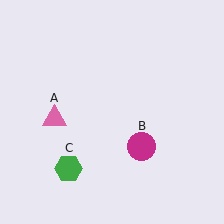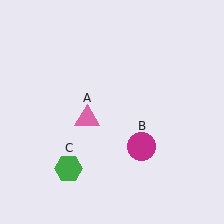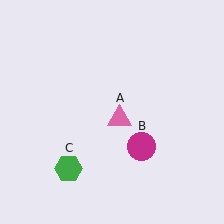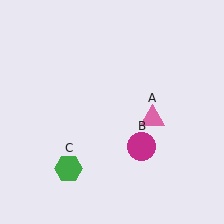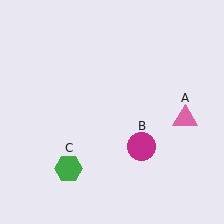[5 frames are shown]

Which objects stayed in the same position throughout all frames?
Magenta circle (object B) and green hexagon (object C) remained stationary.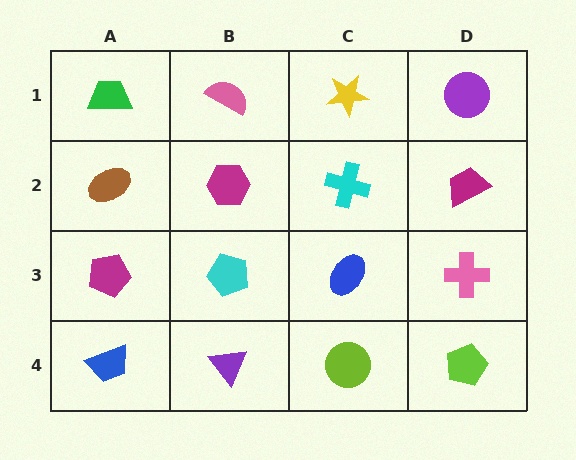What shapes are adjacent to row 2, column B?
A pink semicircle (row 1, column B), a cyan pentagon (row 3, column B), a brown ellipse (row 2, column A), a cyan cross (row 2, column C).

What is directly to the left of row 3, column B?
A magenta pentagon.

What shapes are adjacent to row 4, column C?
A blue ellipse (row 3, column C), a purple triangle (row 4, column B), a lime pentagon (row 4, column D).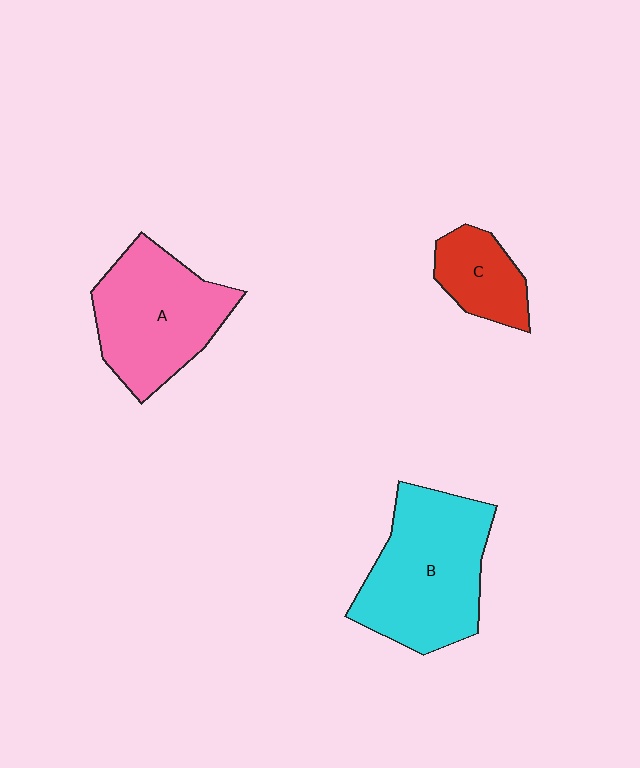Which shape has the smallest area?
Shape C (red).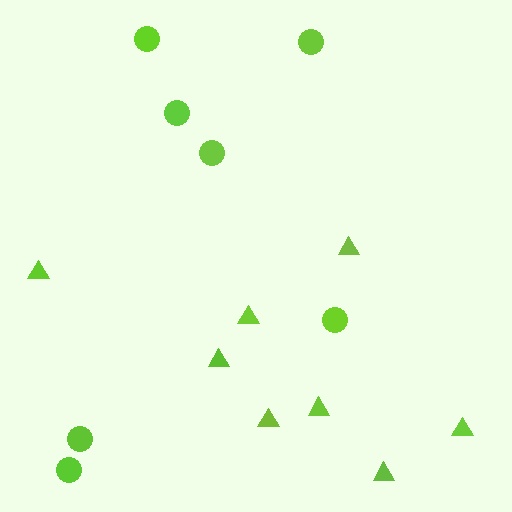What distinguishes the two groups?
There are 2 groups: one group of circles (7) and one group of triangles (8).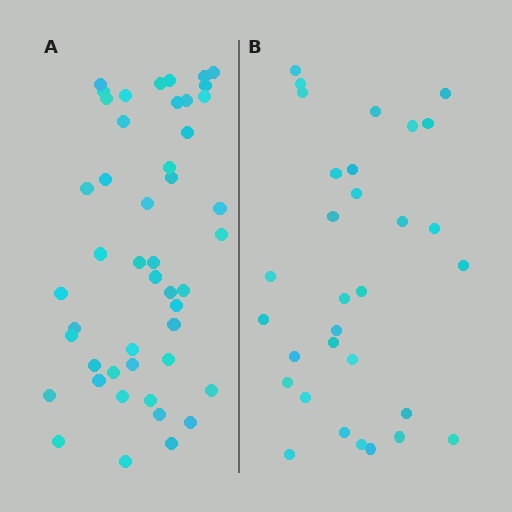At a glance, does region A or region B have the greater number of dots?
Region A (the left region) has more dots.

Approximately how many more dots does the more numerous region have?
Region A has approximately 15 more dots than region B.